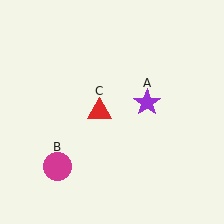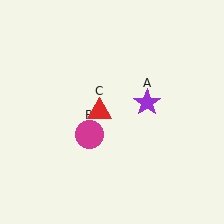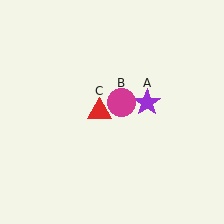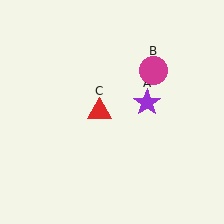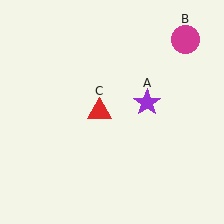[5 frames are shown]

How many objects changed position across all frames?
1 object changed position: magenta circle (object B).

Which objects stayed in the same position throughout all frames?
Purple star (object A) and red triangle (object C) remained stationary.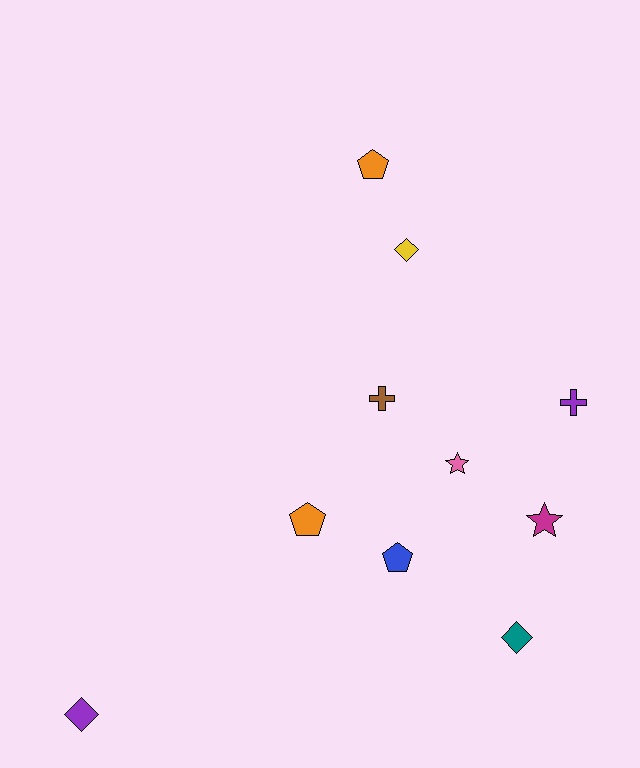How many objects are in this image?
There are 10 objects.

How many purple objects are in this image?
There are 2 purple objects.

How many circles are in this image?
There are no circles.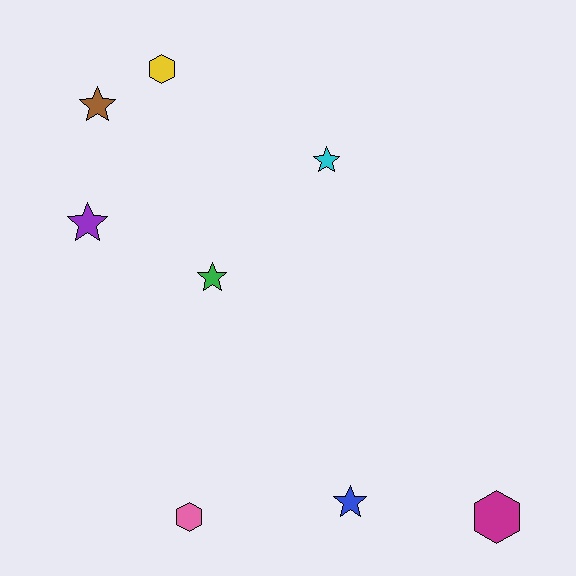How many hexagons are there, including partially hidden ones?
There are 3 hexagons.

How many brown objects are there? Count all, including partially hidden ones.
There is 1 brown object.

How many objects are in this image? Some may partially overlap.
There are 8 objects.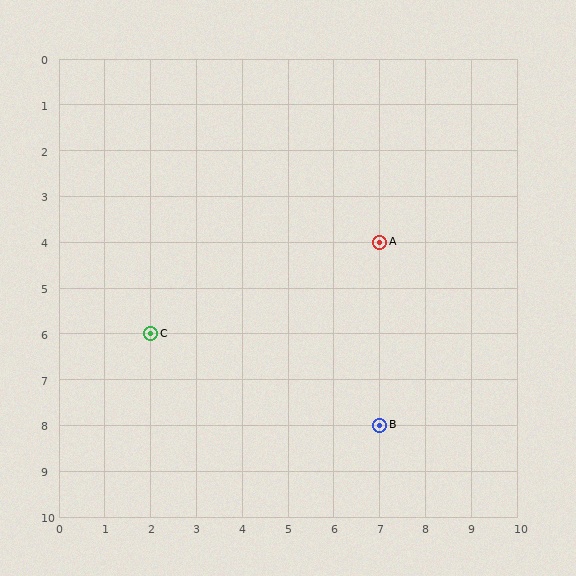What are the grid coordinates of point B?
Point B is at grid coordinates (7, 8).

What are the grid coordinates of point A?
Point A is at grid coordinates (7, 4).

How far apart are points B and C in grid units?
Points B and C are 5 columns and 2 rows apart (about 5.4 grid units diagonally).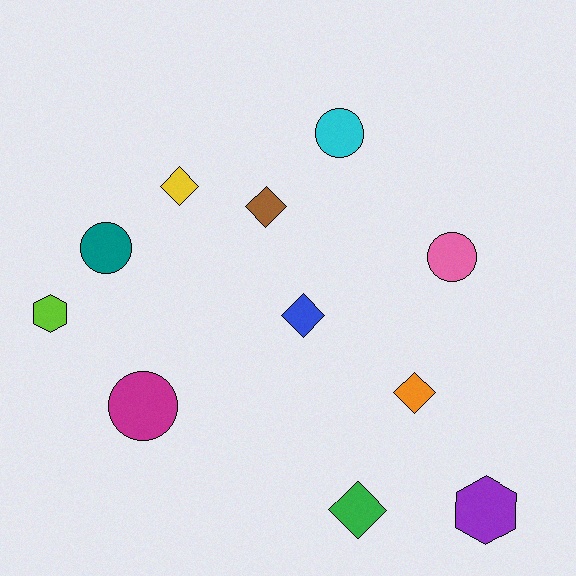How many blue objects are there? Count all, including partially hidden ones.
There is 1 blue object.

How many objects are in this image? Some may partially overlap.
There are 11 objects.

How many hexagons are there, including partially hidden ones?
There are 2 hexagons.